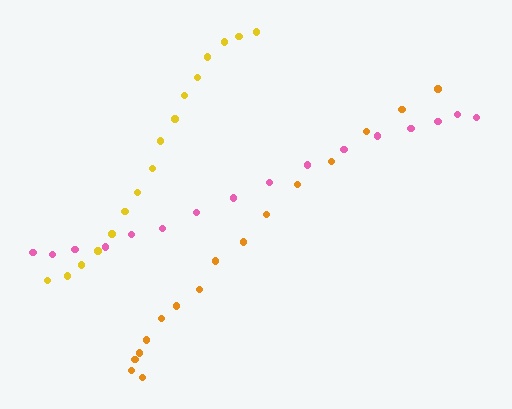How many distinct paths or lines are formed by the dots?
There are 3 distinct paths.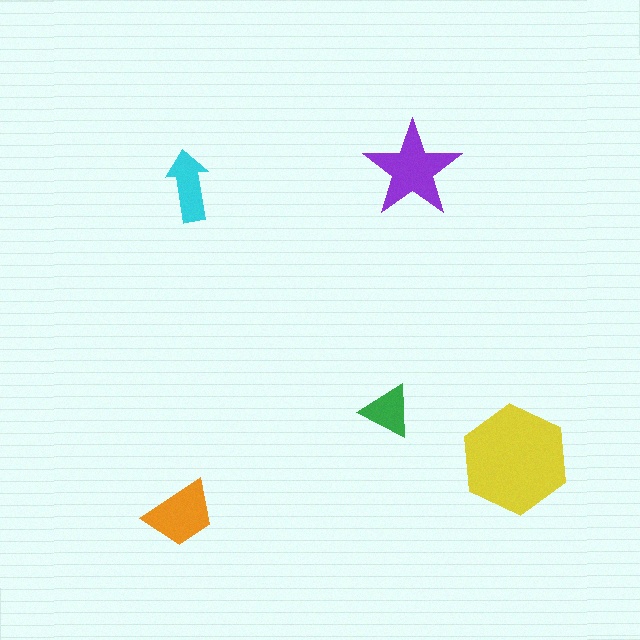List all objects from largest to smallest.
The yellow hexagon, the purple star, the orange trapezoid, the cyan arrow, the green triangle.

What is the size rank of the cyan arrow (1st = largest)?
4th.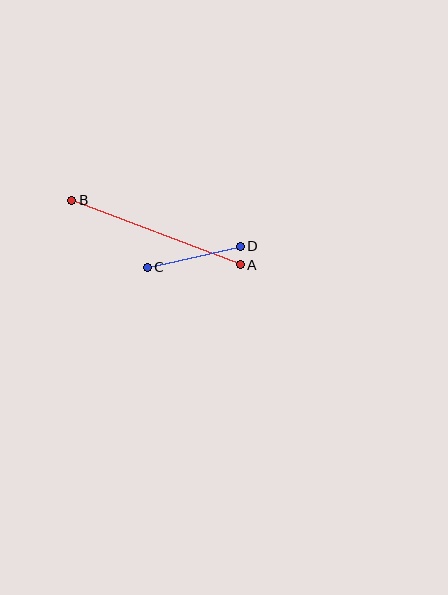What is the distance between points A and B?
The distance is approximately 181 pixels.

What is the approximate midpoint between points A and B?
The midpoint is at approximately (156, 232) pixels.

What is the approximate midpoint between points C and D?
The midpoint is at approximately (194, 257) pixels.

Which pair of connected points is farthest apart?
Points A and B are farthest apart.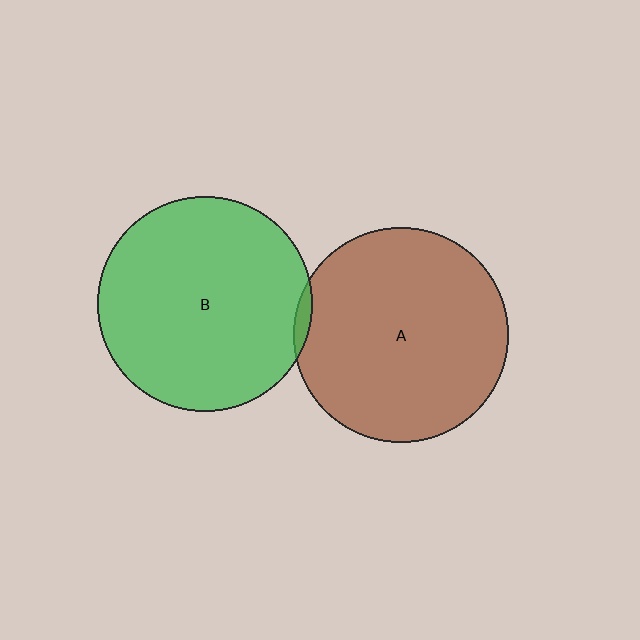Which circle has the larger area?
Circle A (brown).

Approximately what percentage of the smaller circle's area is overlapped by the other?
Approximately 5%.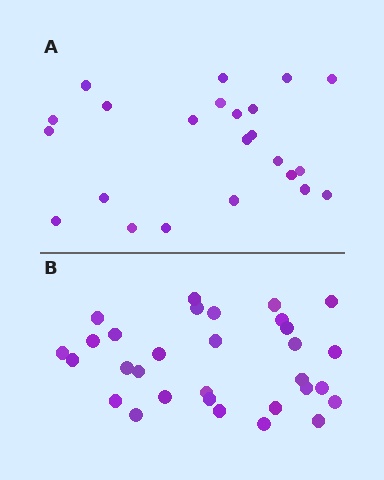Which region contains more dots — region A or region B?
Region B (the bottom region) has more dots.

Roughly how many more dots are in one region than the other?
Region B has roughly 8 or so more dots than region A.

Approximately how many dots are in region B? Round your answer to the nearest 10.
About 30 dots. (The exact count is 31, which rounds to 30.)